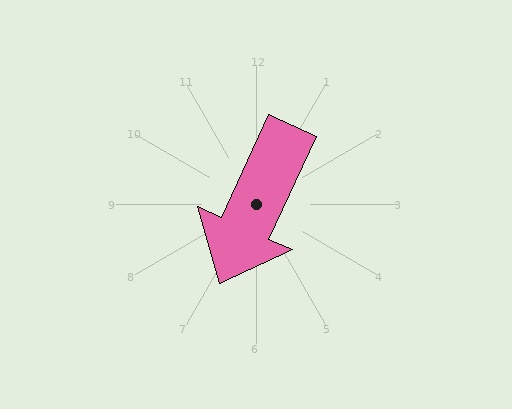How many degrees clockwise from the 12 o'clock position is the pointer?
Approximately 205 degrees.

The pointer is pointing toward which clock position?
Roughly 7 o'clock.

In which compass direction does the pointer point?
Southwest.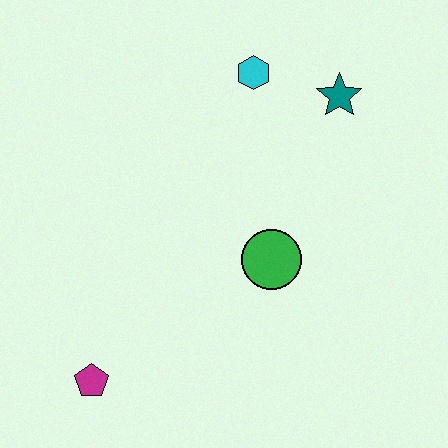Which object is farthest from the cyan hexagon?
The magenta pentagon is farthest from the cyan hexagon.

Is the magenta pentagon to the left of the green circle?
Yes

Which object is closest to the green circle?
The teal star is closest to the green circle.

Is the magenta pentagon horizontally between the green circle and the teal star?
No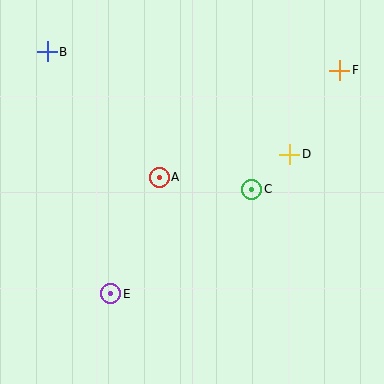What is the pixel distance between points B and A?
The distance between B and A is 168 pixels.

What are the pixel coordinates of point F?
Point F is at (340, 70).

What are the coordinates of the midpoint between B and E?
The midpoint between B and E is at (79, 173).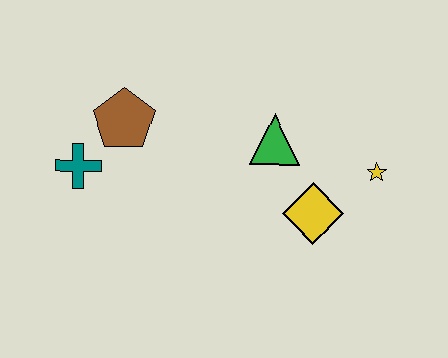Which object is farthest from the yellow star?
The teal cross is farthest from the yellow star.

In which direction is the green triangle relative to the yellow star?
The green triangle is to the left of the yellow star.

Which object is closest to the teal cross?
The brown pentagon is closest to the teal cross.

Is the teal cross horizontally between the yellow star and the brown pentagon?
No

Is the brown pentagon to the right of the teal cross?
Yes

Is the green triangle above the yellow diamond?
Yes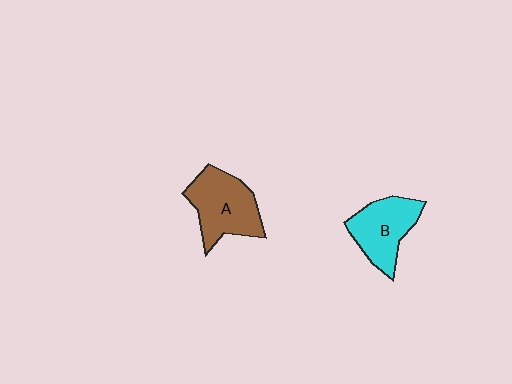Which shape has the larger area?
Shape A (brown).